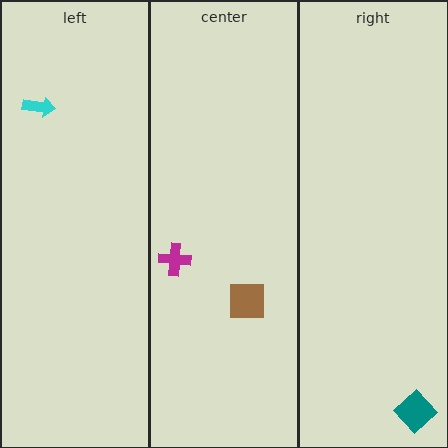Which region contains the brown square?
The center region.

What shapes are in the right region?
The teal diamond.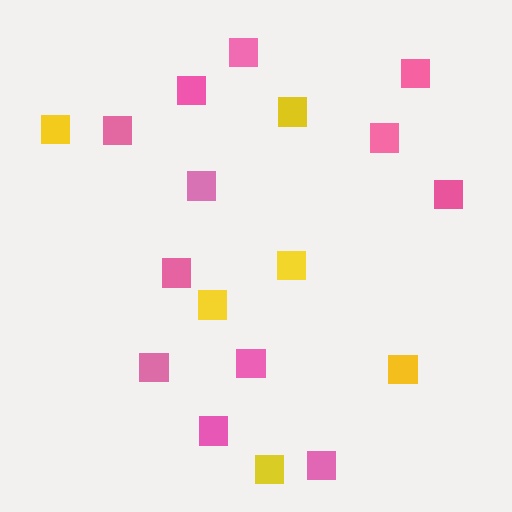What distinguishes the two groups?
There are 2 groups: one group of yellow squares (6) and one group of pink squares (12).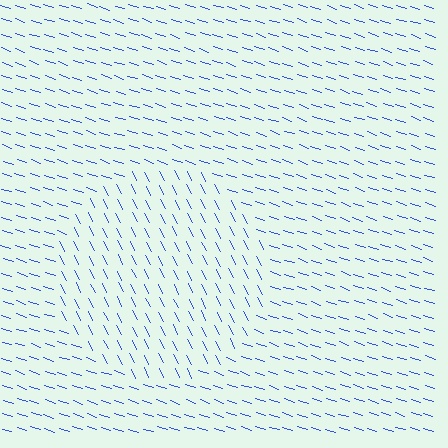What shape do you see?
I see a circle.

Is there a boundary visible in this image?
Yes, there is a texture boundary formed by a change in line orientation.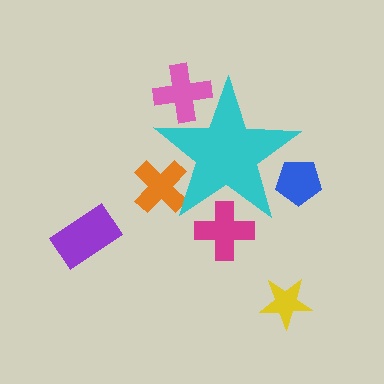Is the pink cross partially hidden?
Yes, the pink cross is partially hidden behind the cyan star.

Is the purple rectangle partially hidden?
No, the purple rectangle is fully visible.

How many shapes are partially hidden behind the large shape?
4 shapes are partially hidden.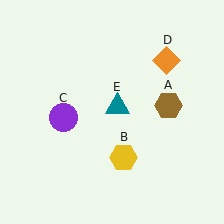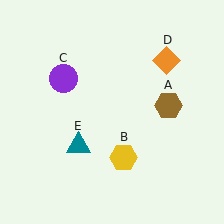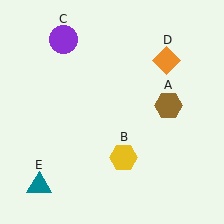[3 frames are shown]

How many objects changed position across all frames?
2 objects changed position: purple circle (object C), teal triangle (object E).